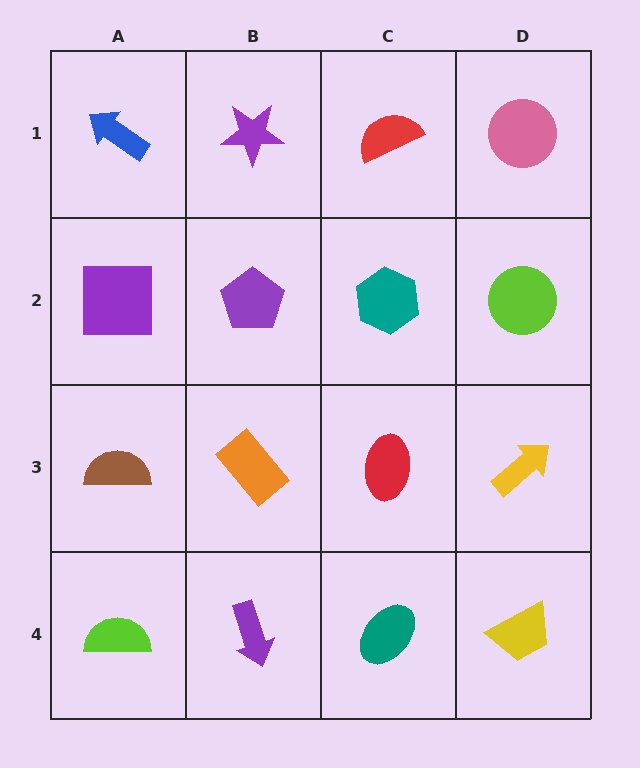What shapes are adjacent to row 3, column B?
A purple pentagon (row 2, column B), a purple arrow (row 4, column B), a brown semicircle (row 3, column A), a red ellipse (row 3, column C).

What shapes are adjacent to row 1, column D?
A lime circle (row 2, column D), a red semicircle (row 1, column C).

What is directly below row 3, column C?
A teal ellipse.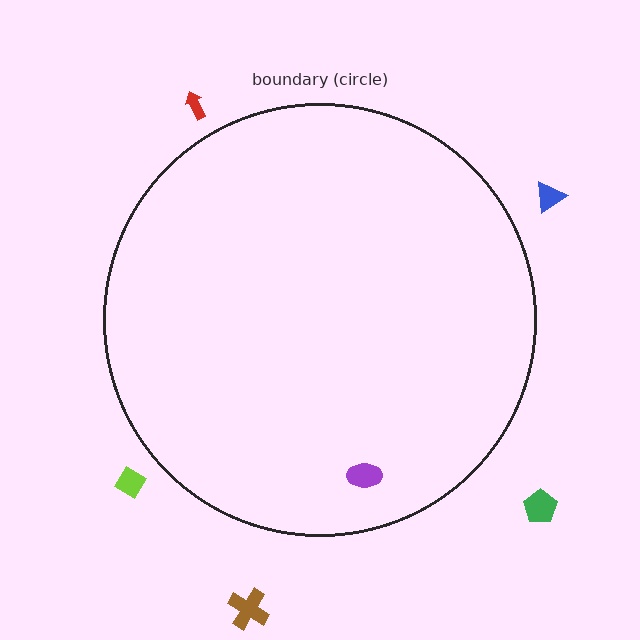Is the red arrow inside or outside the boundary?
Outside.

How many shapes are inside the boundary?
1 inside, 5 outside.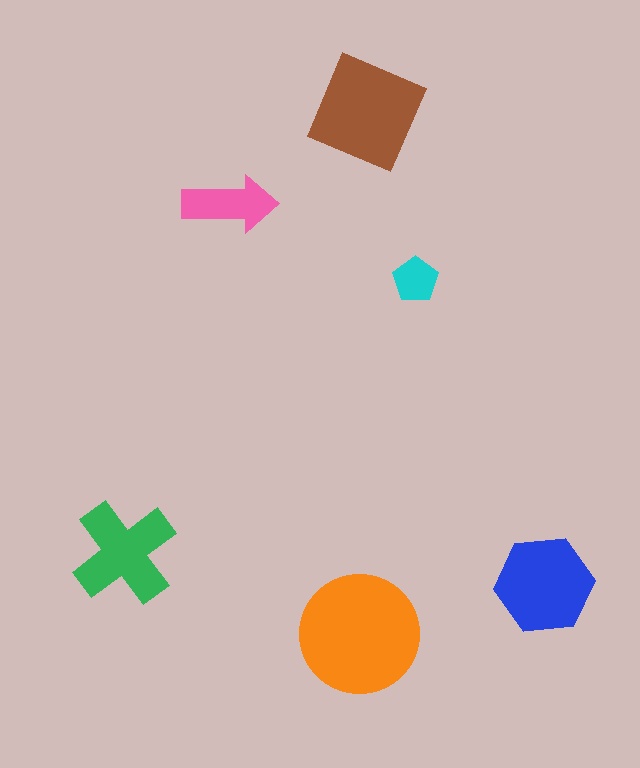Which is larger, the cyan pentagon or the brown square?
The brown square.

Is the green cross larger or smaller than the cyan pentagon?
Larger.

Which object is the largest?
The orange circle.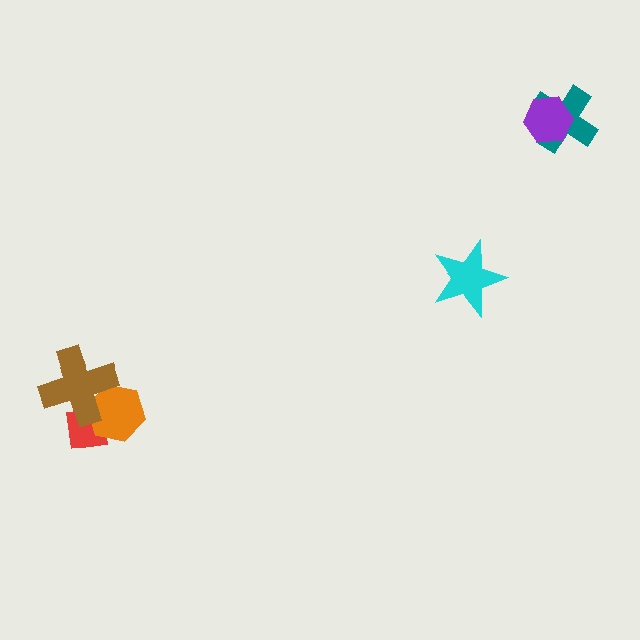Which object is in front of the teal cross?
The purple hexagon is in front of the teal cross.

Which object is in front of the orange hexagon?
The brown cross is in front of the orange hexagon.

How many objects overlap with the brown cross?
2 objects overlap with the brown cross.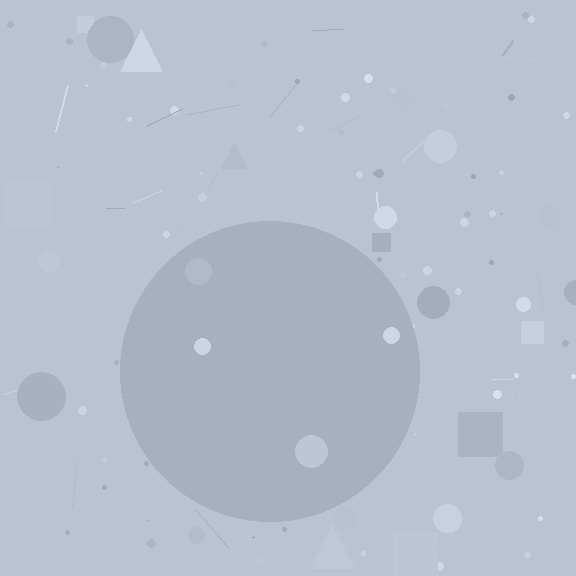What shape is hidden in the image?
A circle is hidden in the image.